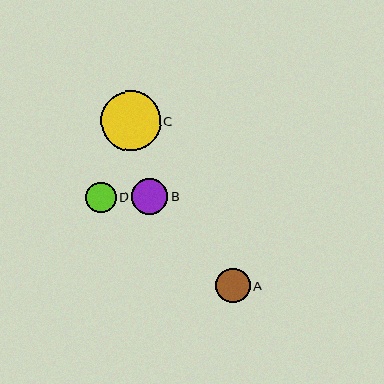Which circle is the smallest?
Circle D is the smallest with a size of approximately 30 pixels.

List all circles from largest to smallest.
From largest to smallest: C, B, A, D.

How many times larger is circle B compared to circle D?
Circle B is approximately 1.2 times the size of circle D.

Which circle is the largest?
Circle C is the largest with a size of approximately 59 pixels.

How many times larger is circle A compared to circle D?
Circle A is approximately 1.1 times the size of circle D.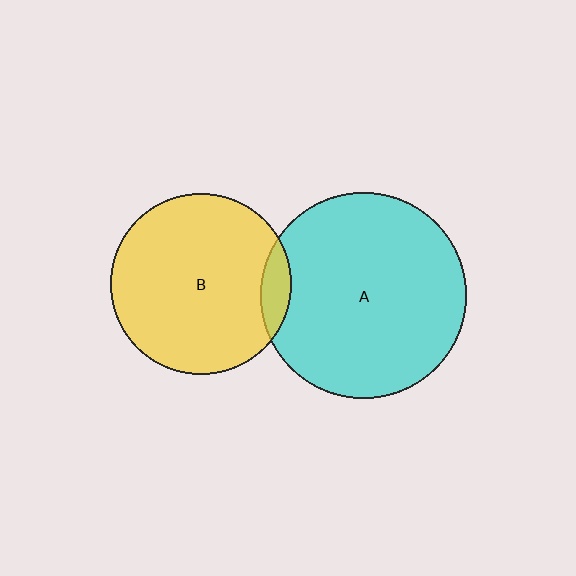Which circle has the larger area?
Circle A (cyan).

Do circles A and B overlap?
Yes.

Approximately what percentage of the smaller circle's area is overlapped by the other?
Approximately 10%.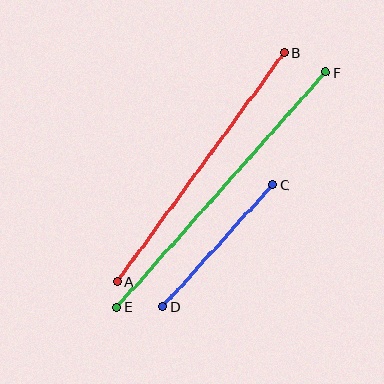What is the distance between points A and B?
The distance is approximately 283 pixels.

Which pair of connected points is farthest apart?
Points E and F are farthest apart.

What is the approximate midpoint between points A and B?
The midpoint is at approximately (200, 167) pixels.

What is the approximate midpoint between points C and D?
The midpoint is at approximately (218, 246) pixels.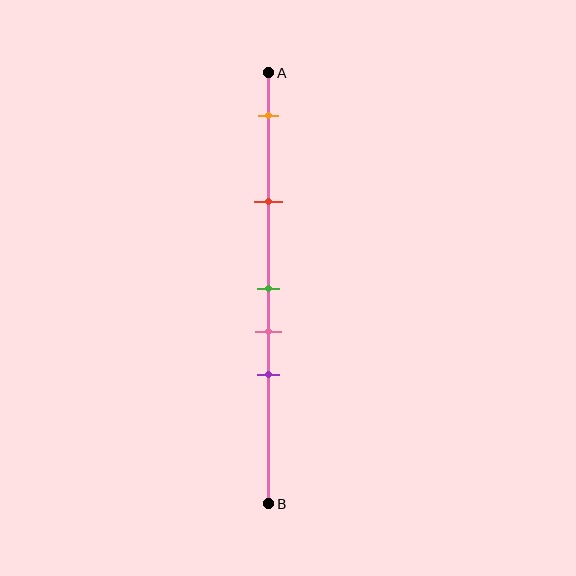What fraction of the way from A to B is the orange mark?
The orange mark is approximately 10% (0.1) of the way from A to B.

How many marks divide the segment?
There are 5 marks dividing the segment.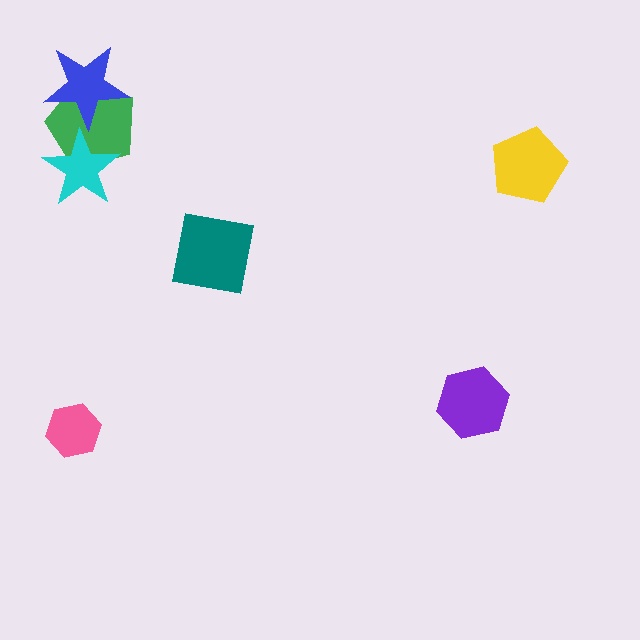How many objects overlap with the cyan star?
1 object overlaps with the cyan star.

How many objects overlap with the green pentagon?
2 objects overlap with the green pentagon.